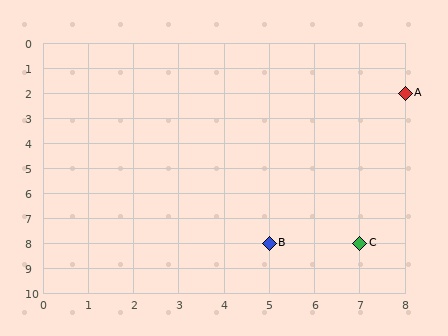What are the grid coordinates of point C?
Point C is at grid coordinates (7, 8).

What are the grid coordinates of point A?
Point A is at grid coordinates (8, 2).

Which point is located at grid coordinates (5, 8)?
Point B is at (5, 8).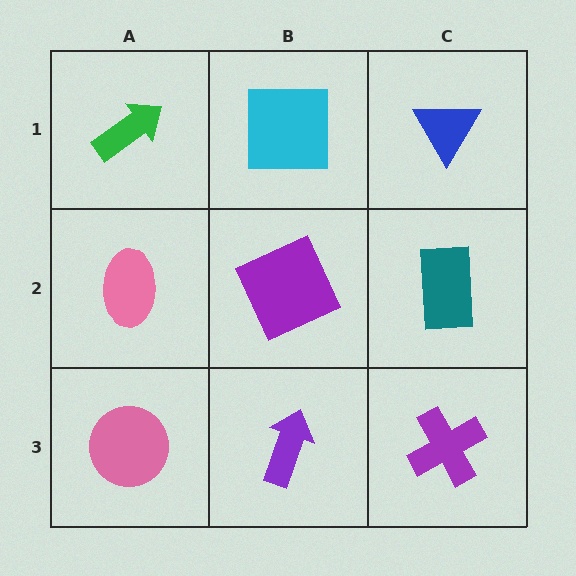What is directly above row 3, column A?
A pink ellipse.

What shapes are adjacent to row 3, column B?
A purple square (row 2, column B), a pink circle (row 3, column A), a purple cross (row 3, column C).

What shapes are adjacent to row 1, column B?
A purple square (row 2, column B), a green arrow (row 1, column A), a blue triangle (row 1, column C).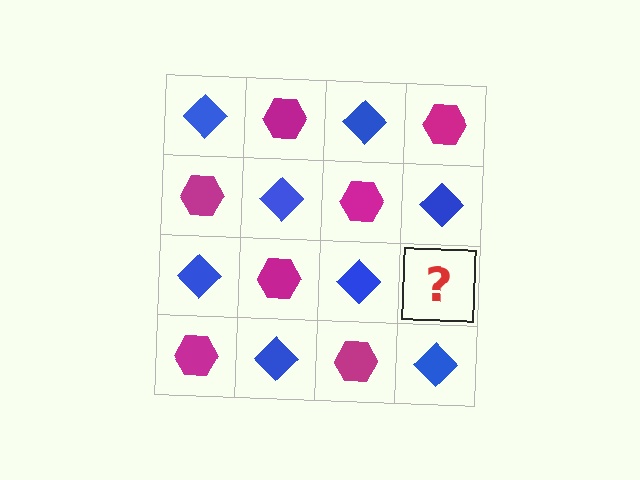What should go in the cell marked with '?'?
The missing cell should contain a magenta hexagon.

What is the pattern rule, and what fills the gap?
The rule is that it alternates blue diamond and magenta hexagon in a checkerboard pattern. The gap should be filled with a magenta hexagon.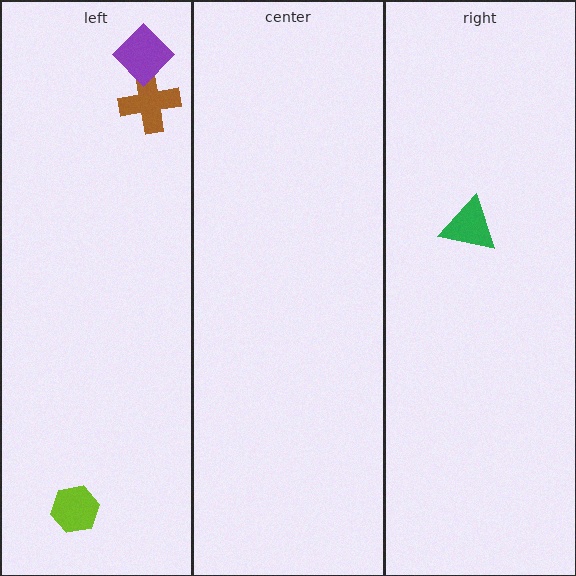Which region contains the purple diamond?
The left region.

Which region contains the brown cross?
The left region.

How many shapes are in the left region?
3.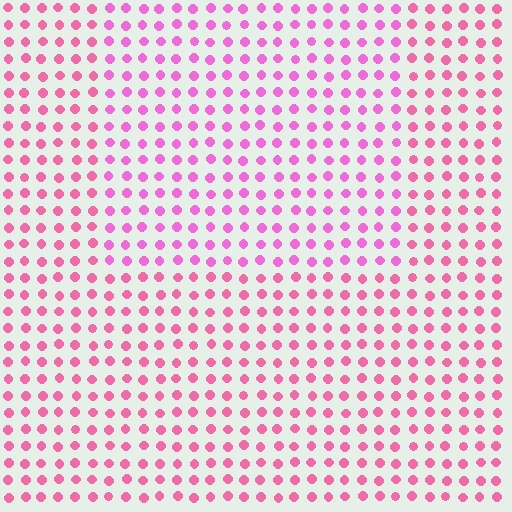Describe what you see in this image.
The image is filled with small pink elements in a uniform arrangement. A rectangle-shaped region is visible where the elements are tinted to a slightly different hue, forming a subtle color boundary.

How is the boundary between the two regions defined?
The boundary is defined purely by a slight shift in hue (about 22 degrees). Spacing, size, and orientation are identical on both sides.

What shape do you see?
I see a rectangle.